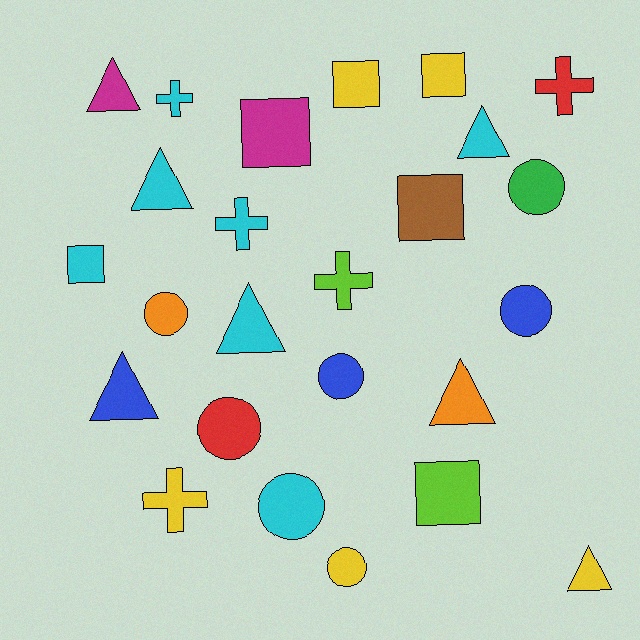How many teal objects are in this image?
There are no teal objects.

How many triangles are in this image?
There are 7 triangles.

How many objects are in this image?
There are 25 objects.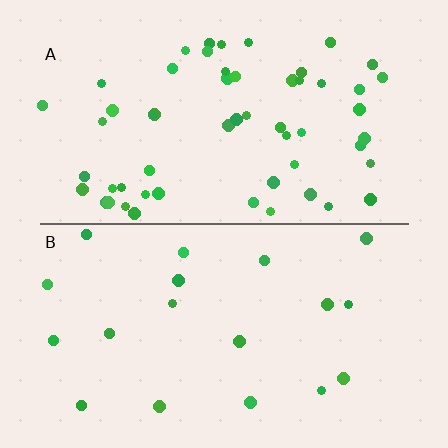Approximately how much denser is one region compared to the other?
Approximately 3.0× — region A over region B.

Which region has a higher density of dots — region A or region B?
A (the top).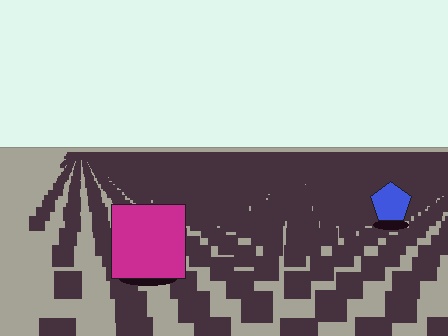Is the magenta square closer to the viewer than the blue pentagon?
Yes. The magenta square is closer — you can tell from the texture gradient: the ground texture is coarser near it.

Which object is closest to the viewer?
The magenta square is closest. The texture marks near it are larger and more spread out.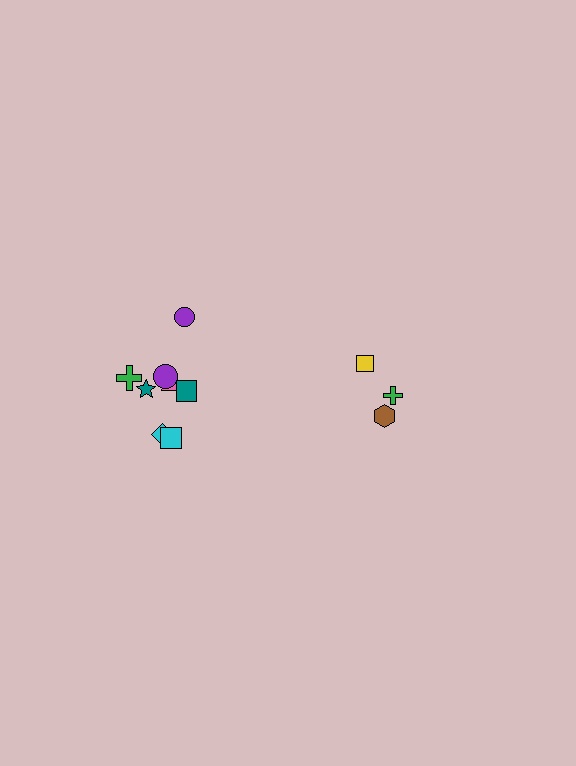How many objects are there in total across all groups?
There are 11 objects.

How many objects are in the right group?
There are 3 objects.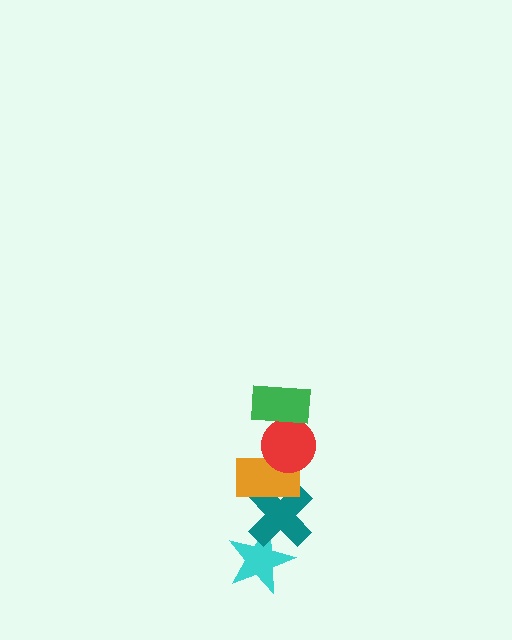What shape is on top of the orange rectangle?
The red circle is on top of the orange rectangle.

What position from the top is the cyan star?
The cyan star is 5th from the top.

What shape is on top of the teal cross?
The orange rectangle is on top of the teal cross.